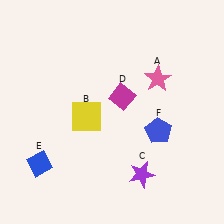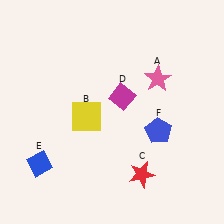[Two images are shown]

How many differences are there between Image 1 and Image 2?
There is 1 difference between the two images.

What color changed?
The star (C) changed from purple in Image 1 to red in Image 2.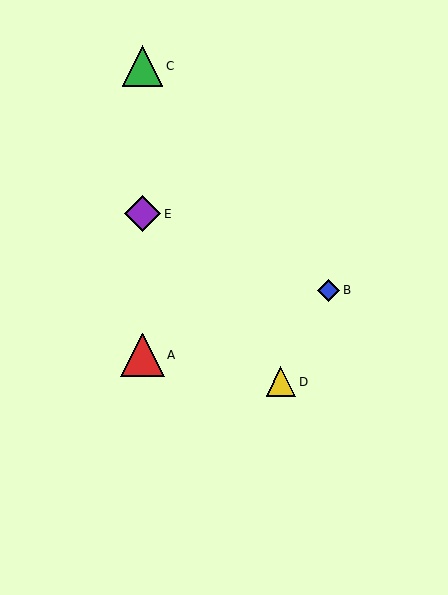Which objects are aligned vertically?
Objects A, C, E are aligned vertically.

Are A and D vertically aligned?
No, A is at x≈143 and D is at x≈281.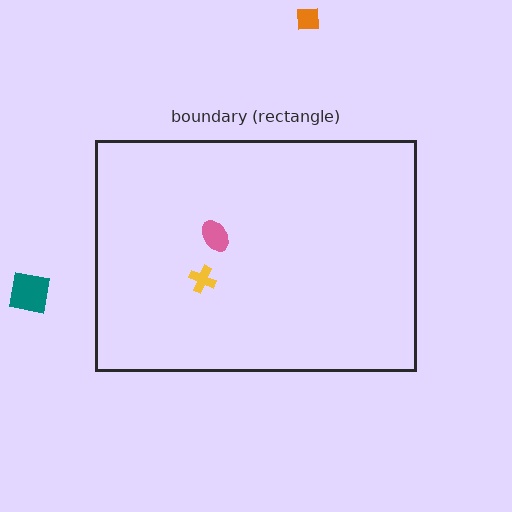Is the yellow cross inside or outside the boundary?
Inside.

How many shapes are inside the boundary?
2 inside, 2 outside.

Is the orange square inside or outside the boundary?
Outside.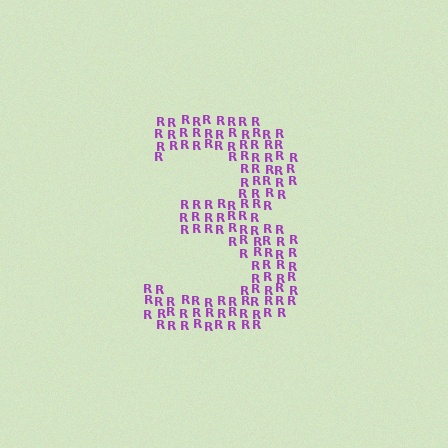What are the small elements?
The small elements are letter R's.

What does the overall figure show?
The overall figure shows the digit 3.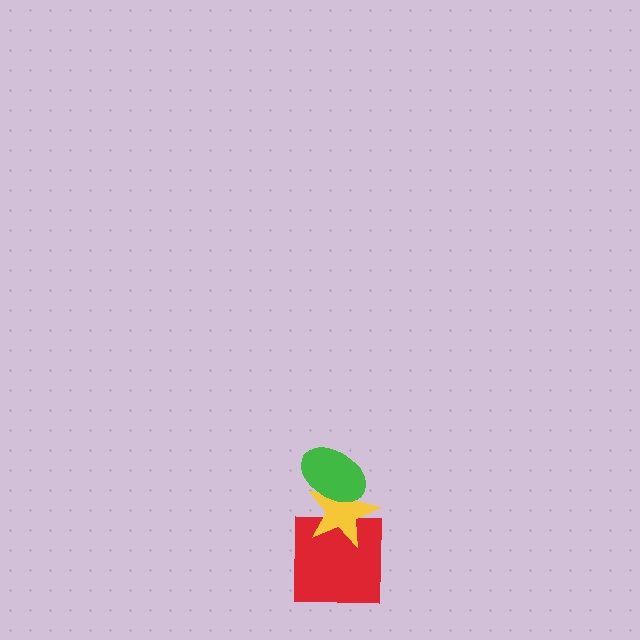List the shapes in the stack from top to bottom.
From top to bottom: the green ellipse, the yellow star, the red square.